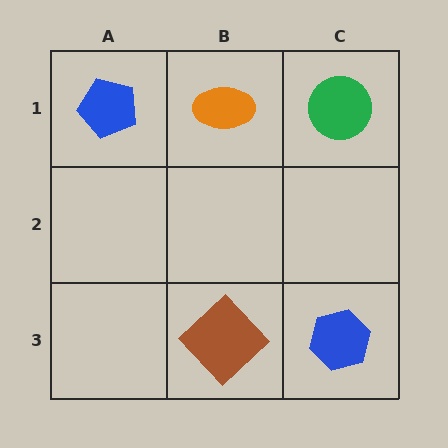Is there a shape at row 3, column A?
No, that cell is empty.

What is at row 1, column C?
A green circle.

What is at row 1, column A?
A blue pentagon.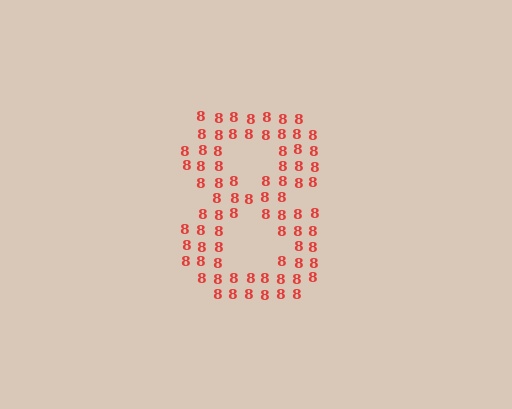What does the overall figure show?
The overall figure shows the digit 8.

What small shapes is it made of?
It is made of small digit 8's.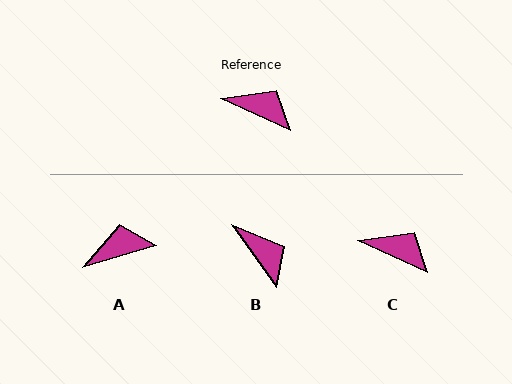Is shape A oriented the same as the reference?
No, it is off by about 41 degrees.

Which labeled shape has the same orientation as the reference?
C.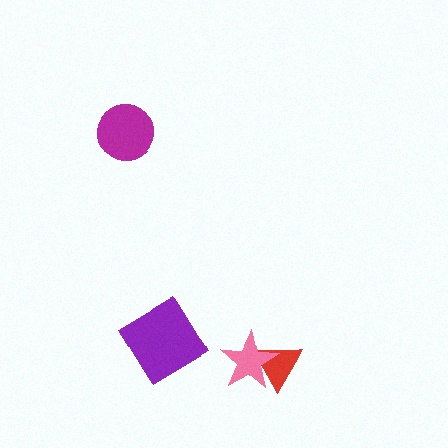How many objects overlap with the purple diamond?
0 objects overlap with the purple diamond.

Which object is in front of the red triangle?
The pink star is in front of the red triangle.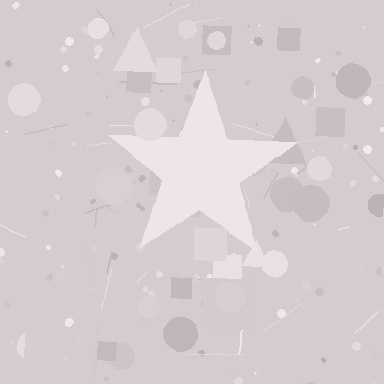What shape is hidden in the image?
A star is hidden in the image.